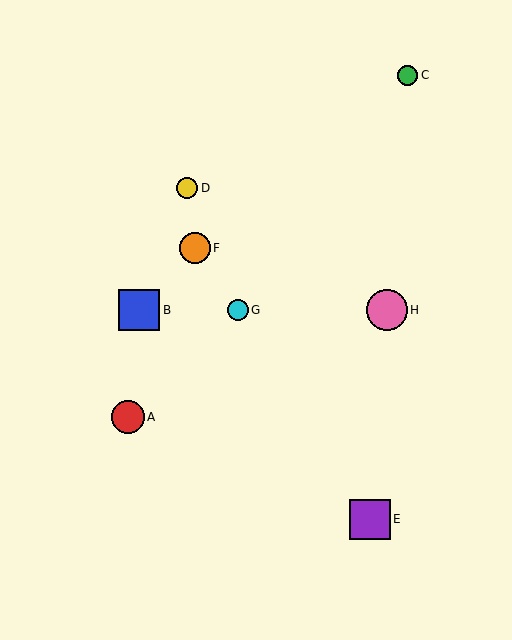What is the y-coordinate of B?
Object B is at y≈310.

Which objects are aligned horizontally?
Objects B, G, H are aligned horizontally.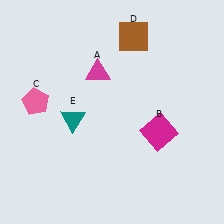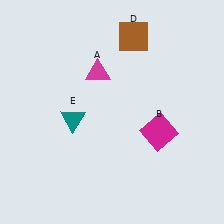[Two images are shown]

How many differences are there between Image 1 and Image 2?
There is 1 difference between the two images.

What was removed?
The pink pentagon (C) was removed in Image 2.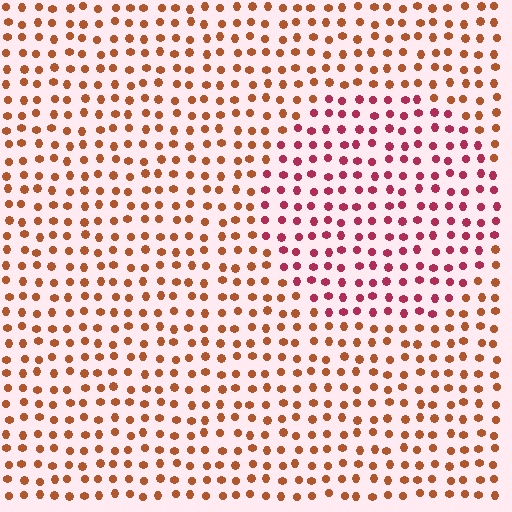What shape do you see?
I see a circle.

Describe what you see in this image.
The image is filled with small brown elements in a uniform arrangement. A circle-shaped region is visible where the elements are tinted to a slightly different hue, forming a subtle color boundary.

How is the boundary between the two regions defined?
The boundary is defined purely by a slight shift in hue (about 38 degrees). Spacing, size, and orientation are identical on both sides.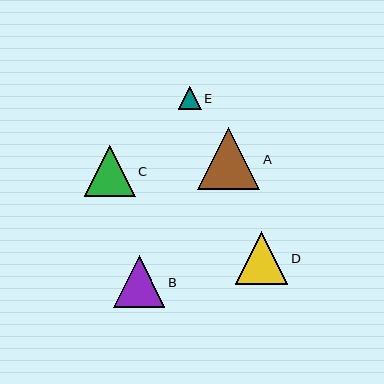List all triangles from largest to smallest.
From largest to smallest: A, D, B, C, E.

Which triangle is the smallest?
Triangle E is the smallest with a size of approximately 23 pixels.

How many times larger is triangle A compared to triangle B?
Triangle A is approximately 1.2 times the size of triangle B.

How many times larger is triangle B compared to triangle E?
Triangle B is approximately 2.3 times the size of triangle E.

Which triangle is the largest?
Triangle A is the largest with a size of approximately 62 pixels.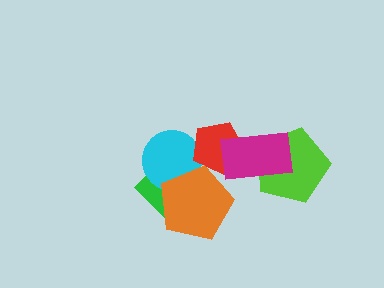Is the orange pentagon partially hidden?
No, no other shape covers it.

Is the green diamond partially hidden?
Yes, it is partially covered by another shape.